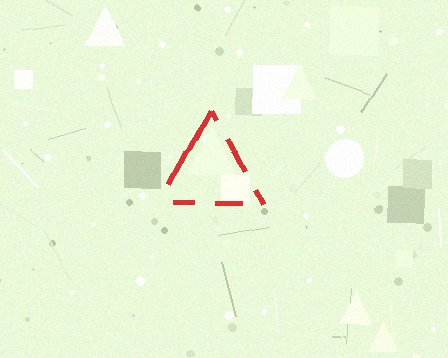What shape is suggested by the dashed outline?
The dashed outline suggests a triangle.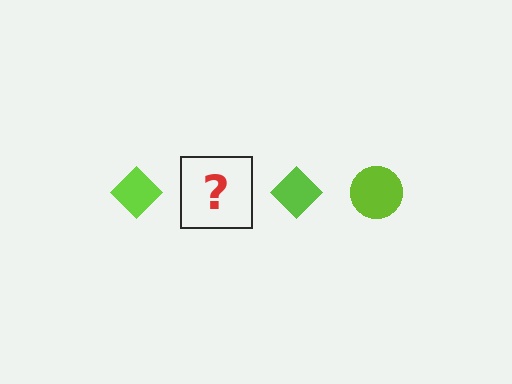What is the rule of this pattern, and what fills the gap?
The rule is that the pattern cycles through diamond, circle shapes in lime. The gap should be filled with a lime circle.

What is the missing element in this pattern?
The missing element is a lime circle.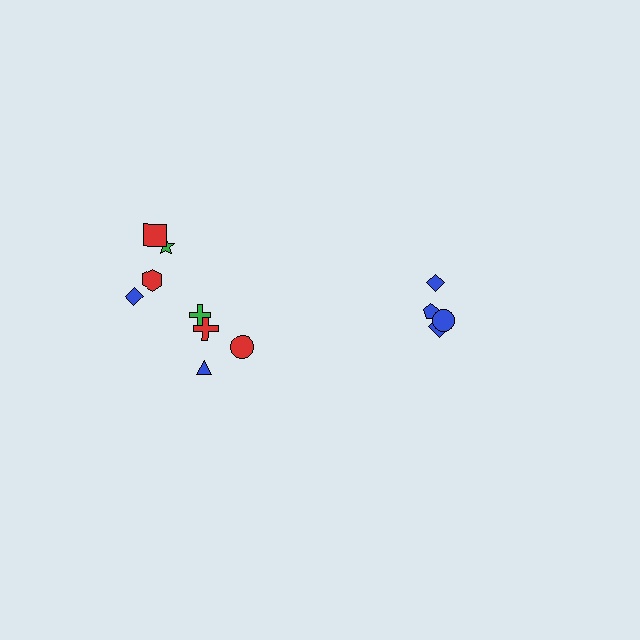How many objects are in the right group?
There are 4 objects.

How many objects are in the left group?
There are 8 objects.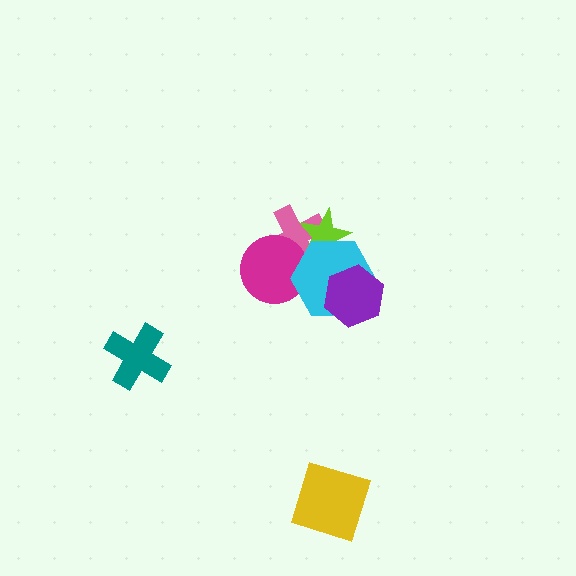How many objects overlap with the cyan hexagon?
4 objects overlap with the cyan hexagon.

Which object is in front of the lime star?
The cyan hexagon is in front of the lime star.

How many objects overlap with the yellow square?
0 objects overlap with the yellow square.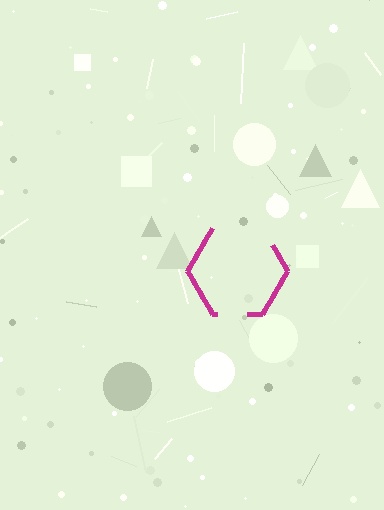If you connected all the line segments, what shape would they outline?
They would outline a hexagon.